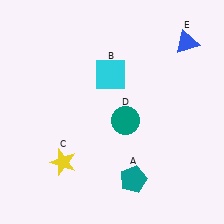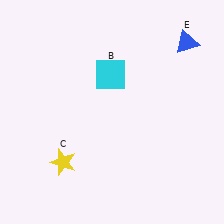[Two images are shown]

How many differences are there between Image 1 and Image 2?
There are 2 differences between the two images.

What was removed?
The teal pentagon (A), the teal circle (D) were removed in Image 2.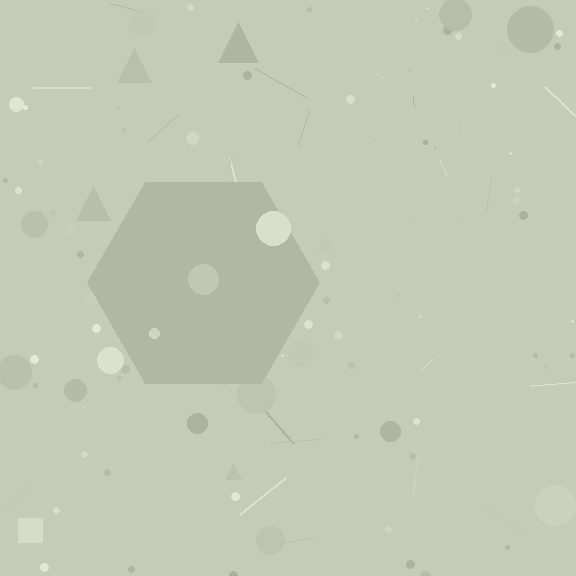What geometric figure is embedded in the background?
A hexagon is embedded in the background.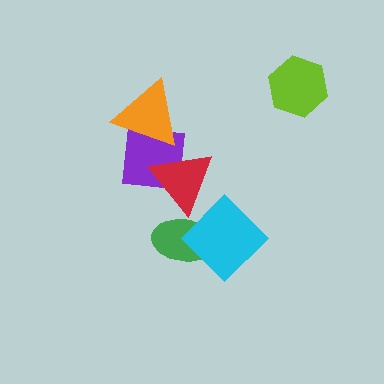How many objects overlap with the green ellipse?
2 objects overlap with the green ellipse.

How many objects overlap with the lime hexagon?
0 objects overlap with the lime hexagon.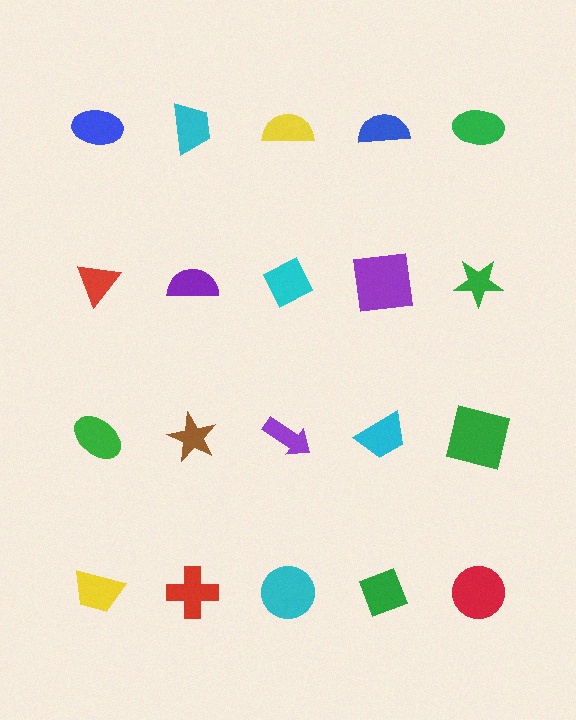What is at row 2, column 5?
A green star.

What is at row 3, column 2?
A brown star.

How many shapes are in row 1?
5 shapes.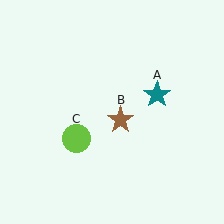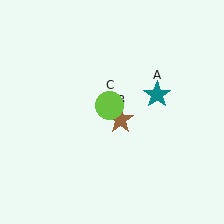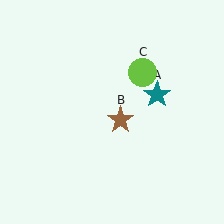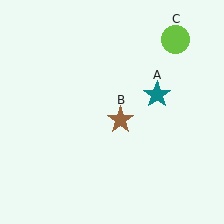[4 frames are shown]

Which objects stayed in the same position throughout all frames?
Teal star (object A) and brown star (object B) remained stationary.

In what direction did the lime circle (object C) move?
The lime circle (object C) moved up and to the right.